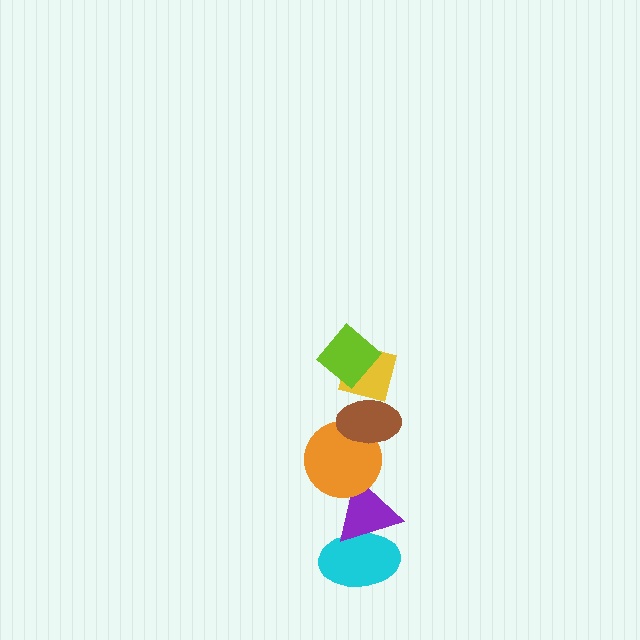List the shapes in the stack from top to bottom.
From top to bottom: the lime diamond, the yellow square, the brown ellipse, the orange circle, the purple triangle, the cyan ellipse.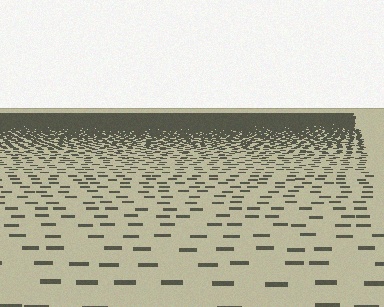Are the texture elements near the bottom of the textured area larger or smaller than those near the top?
Larger. Near the bottom, elements are closer to the viewer and appear at a bigger on-screen size.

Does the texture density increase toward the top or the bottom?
Density increases toward the top.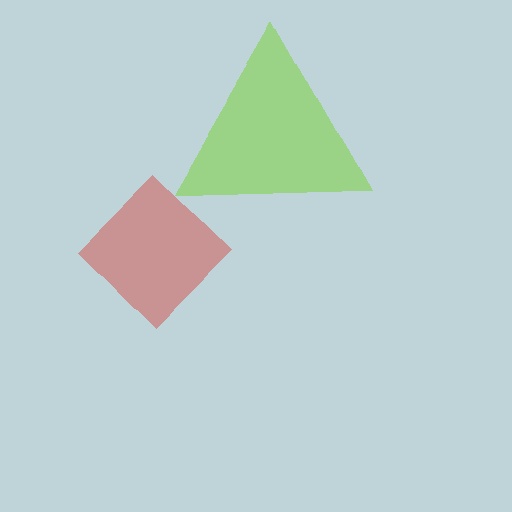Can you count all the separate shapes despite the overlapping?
Yes, there are 2 separate shapes.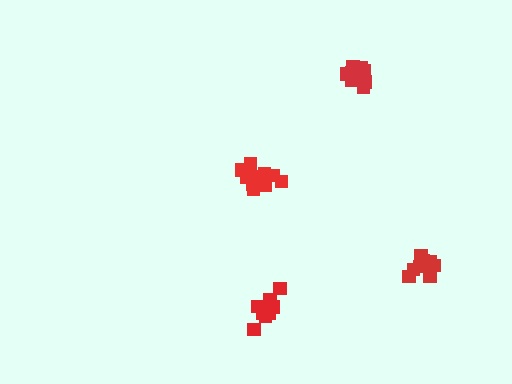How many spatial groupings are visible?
There are 4 spatial groupings.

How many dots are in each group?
Group 1: 11 dots, Group 2: 11 dots, Group 3: 10 dots, Group 4: 9 dots (41 total).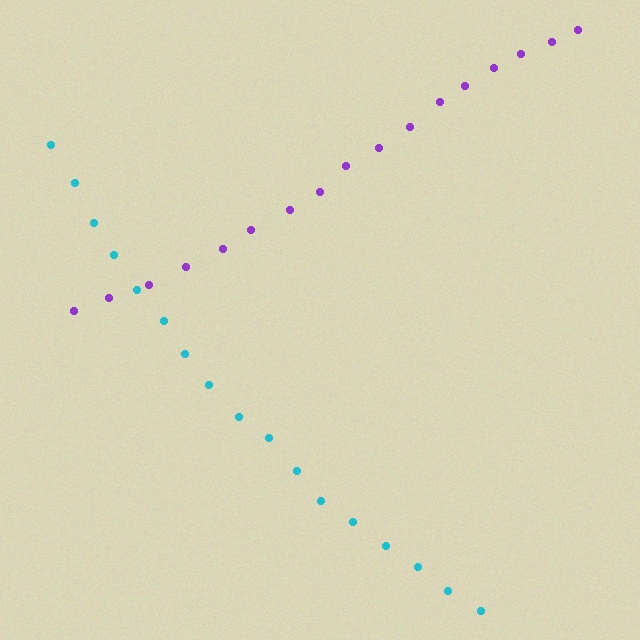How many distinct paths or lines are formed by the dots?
There are 2 distinct paths.